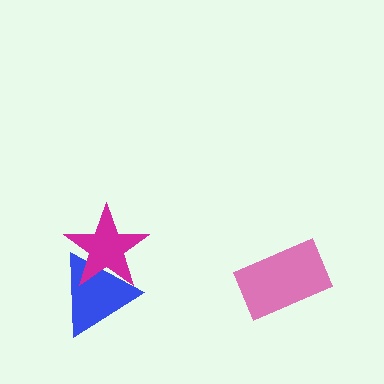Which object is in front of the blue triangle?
The magenta star is in front of the blue triangle.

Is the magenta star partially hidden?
No, no other shape covers it.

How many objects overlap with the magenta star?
1 object overlaps with the magenta star.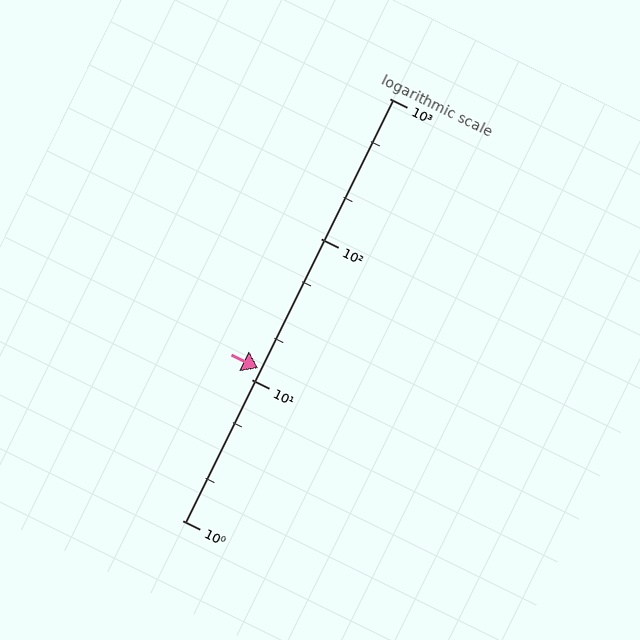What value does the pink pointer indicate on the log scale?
The pointer indicates approximately 12.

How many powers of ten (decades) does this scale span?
The scale spans 3 decades, from 1 to 1000.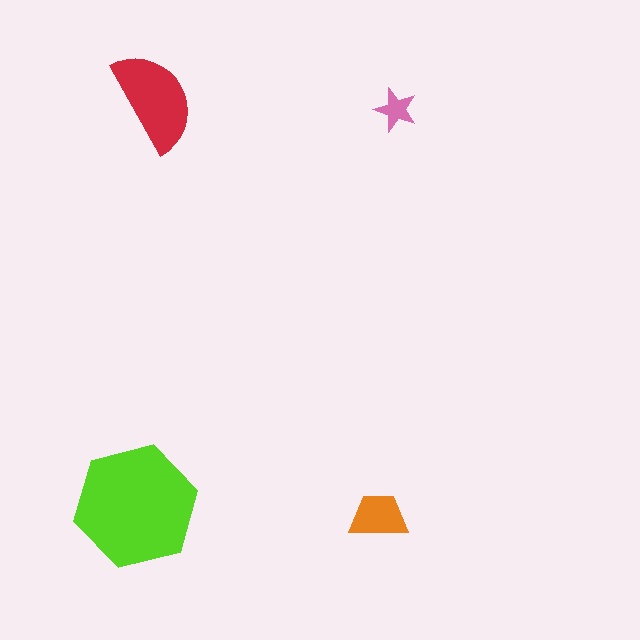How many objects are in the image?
There are 4 objects in the image.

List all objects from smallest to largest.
The pink star, the orange trapezoid, the red semicircle, the lime hexagon.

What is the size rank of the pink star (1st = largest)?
4th.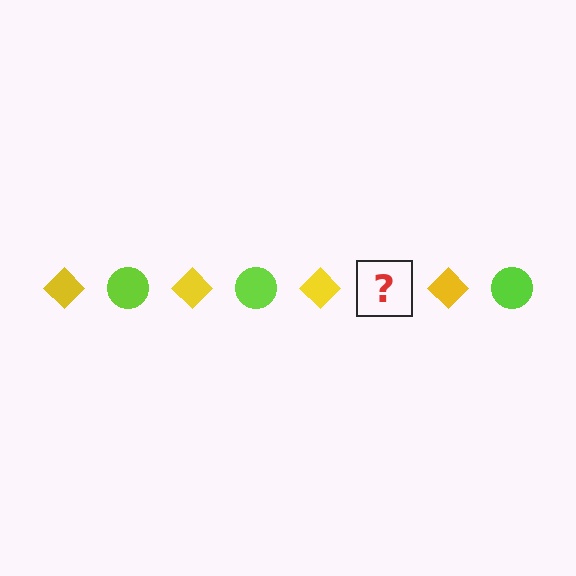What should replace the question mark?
The question mark should be replaced with a lime circle.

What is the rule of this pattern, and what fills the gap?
The rule is that the pattern alternates between yellow diamond and lime circle. The gap should be filled with a lime circle.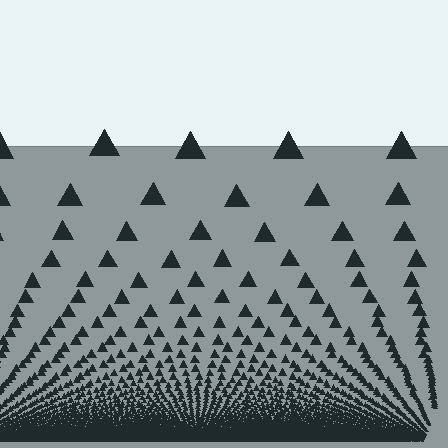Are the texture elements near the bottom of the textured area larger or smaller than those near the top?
Smaller. The gradient is inverted — elements near the bottom are smaller and denser.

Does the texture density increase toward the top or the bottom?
Density increases toward the bottom.